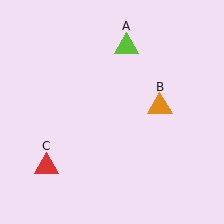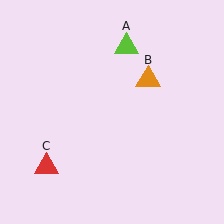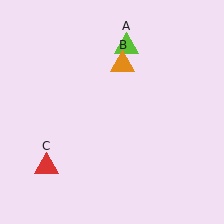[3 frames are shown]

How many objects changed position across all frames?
1 object changed position: orange triangle (object B).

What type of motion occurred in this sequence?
The orange triangle (object B) rotated counterclockwise around the center of the scene.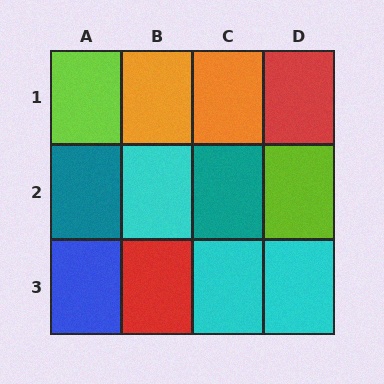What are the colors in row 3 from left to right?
Blue, red, cyan, cyan.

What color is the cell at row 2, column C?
Teal.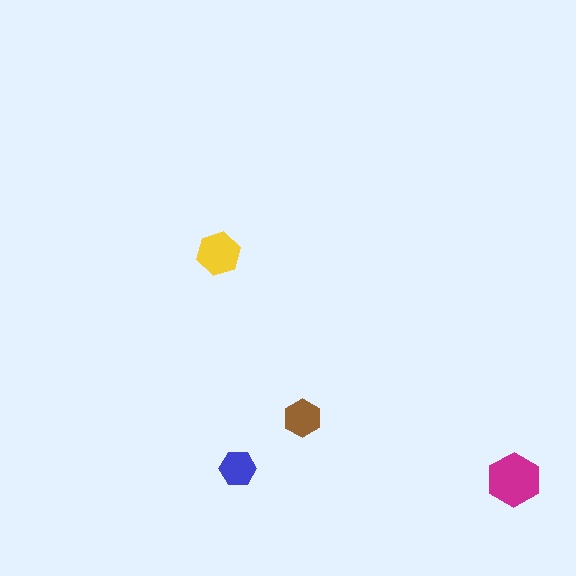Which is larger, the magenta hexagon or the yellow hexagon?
The magenta one.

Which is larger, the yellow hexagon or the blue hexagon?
The yellow one.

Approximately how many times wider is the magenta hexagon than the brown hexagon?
About 1.5 times wider.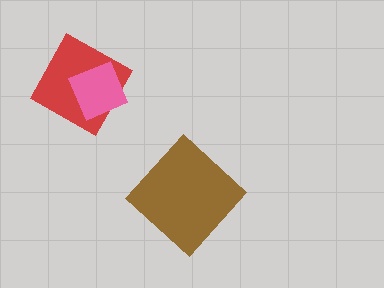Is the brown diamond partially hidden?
No, no other shape covers it.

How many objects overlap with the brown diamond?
0 objects overlap with the brown diamond.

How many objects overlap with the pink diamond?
1 object overlaps with the pink diamond.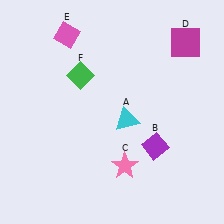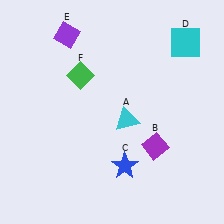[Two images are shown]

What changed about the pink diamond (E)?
In Image 1, E is pink. In Image 2, it changed to purple.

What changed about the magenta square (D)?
In Image 1, D is magenta. In Image 2, it changed to cyan.